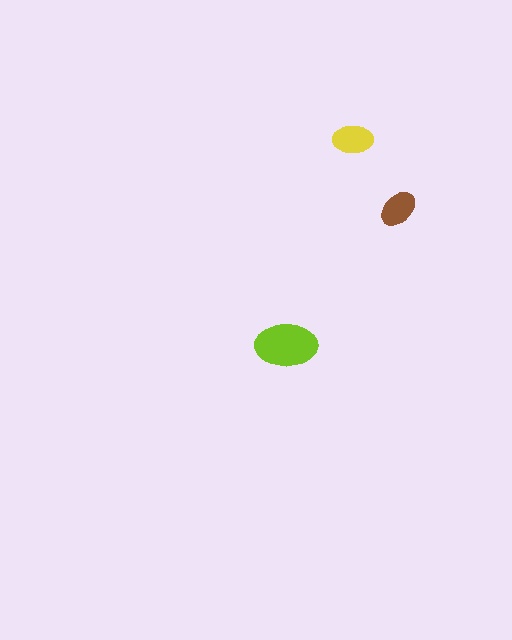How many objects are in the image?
There are 3 objects in the image.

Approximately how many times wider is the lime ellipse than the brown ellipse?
About 1.5 times wider.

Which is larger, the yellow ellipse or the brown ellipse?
The yellow one.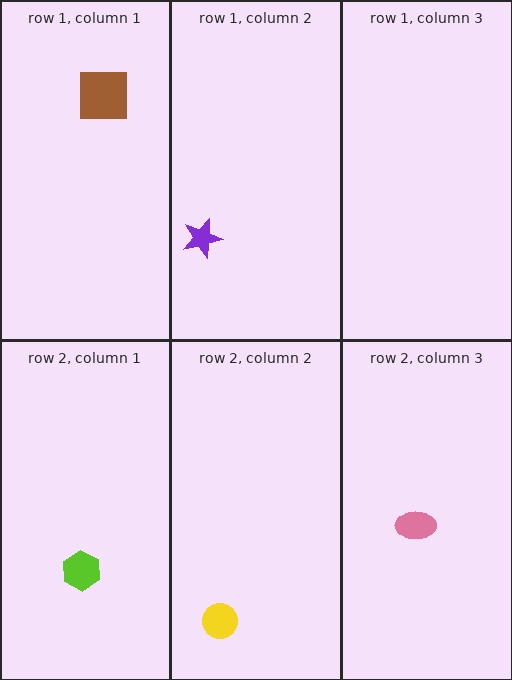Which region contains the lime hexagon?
The row 2, column 1 region.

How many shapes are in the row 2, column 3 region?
1.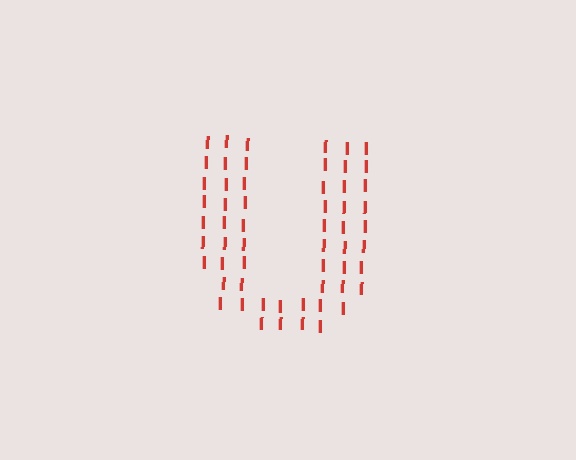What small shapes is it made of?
It is made of small letter I's.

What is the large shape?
The large shape is the letter U.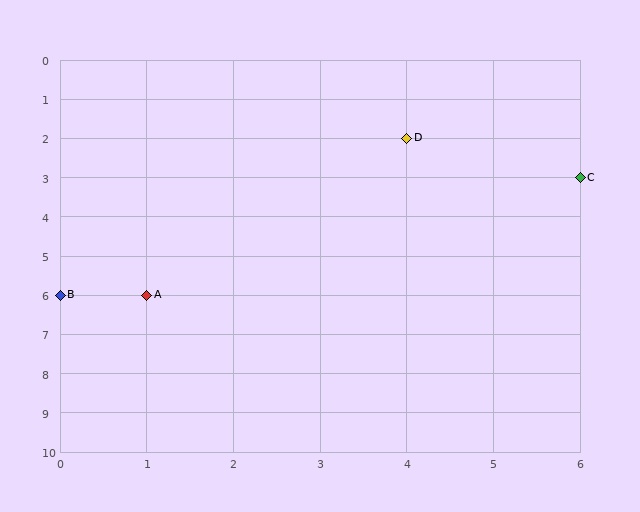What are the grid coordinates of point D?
Point D is at grid coordinates (4, 2).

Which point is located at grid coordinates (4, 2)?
Point D is at (4, 2).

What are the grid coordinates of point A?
Point A is at grid coordinates (1, 6).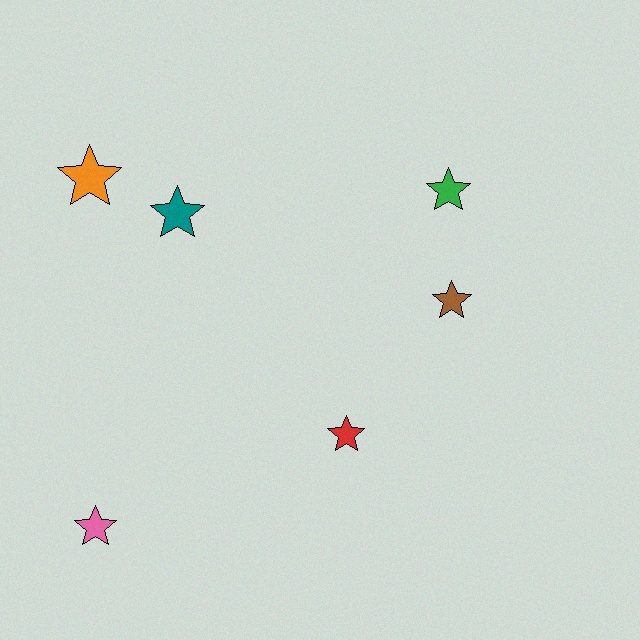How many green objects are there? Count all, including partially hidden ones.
There is 1 green object.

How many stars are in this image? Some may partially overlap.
There are 6 stars.